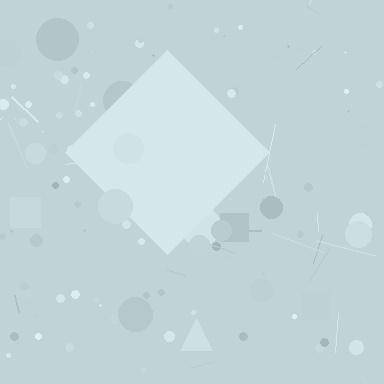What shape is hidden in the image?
A diamond is hidden in the image.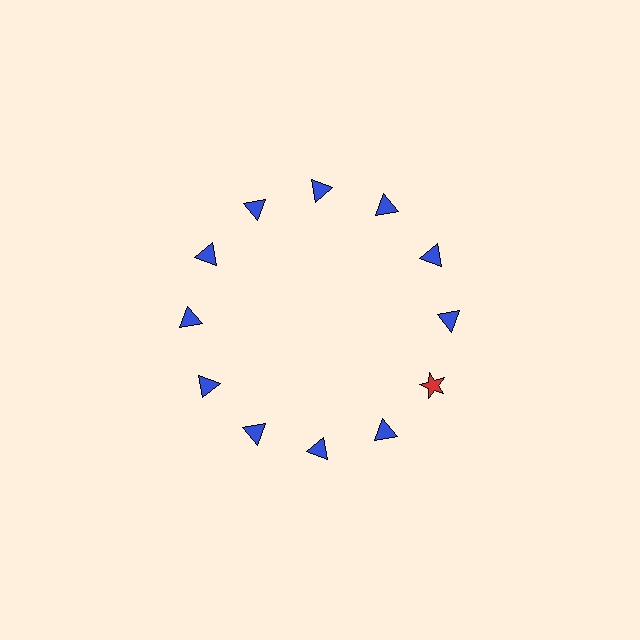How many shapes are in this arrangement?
There are 12 shapes arranged in a ring pattern.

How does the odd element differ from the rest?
It differs in both color (red instead of blue) and shape (star instead of triangle).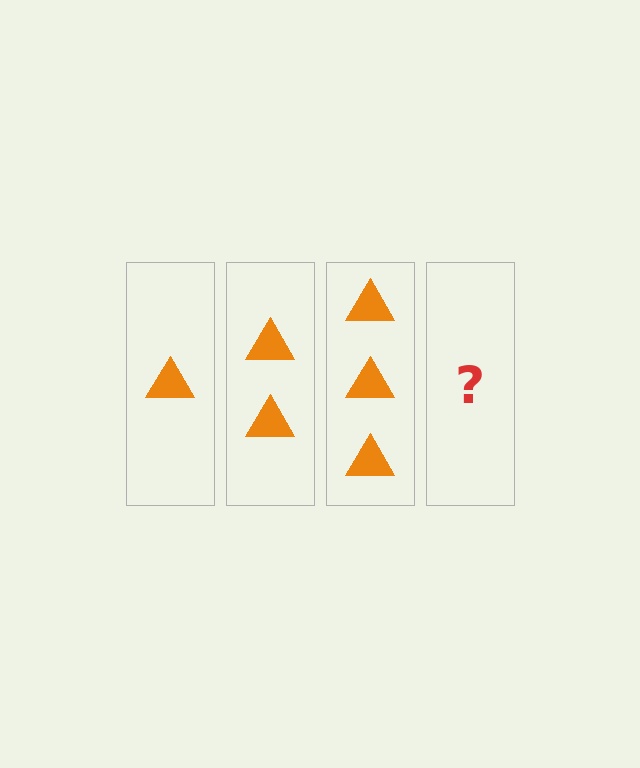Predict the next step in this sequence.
The next step is 4 triangles.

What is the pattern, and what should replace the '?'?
The pattern is that each step adds one more triangle. The '?' should be 4 triangles.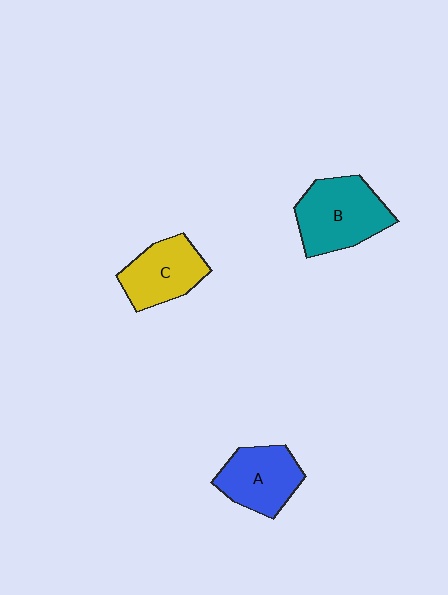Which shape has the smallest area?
Shape C (yellow).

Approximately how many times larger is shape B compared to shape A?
Approximately 1.3 times.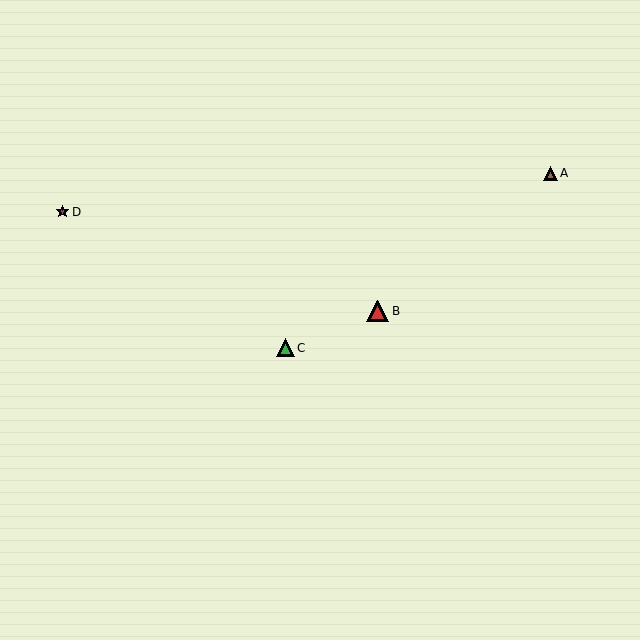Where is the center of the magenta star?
The center of the magenta star is at (63, 212).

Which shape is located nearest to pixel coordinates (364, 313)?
The red triangle (labeled B) at (378, 311) is nearest to that location.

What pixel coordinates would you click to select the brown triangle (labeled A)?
Click at (551, 173) to select the brown triangle A.